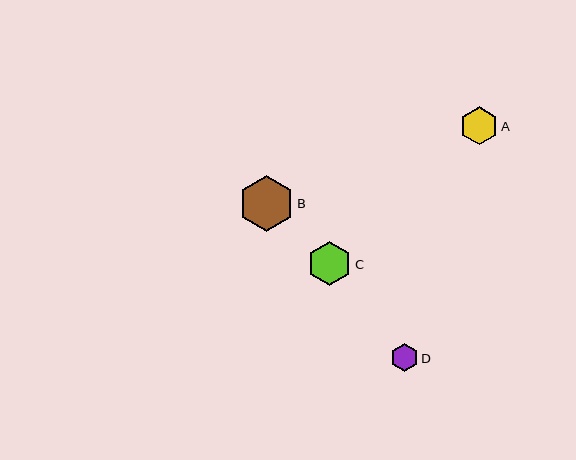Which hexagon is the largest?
Hexagon B is the largest with a size of approximately 56 pixels.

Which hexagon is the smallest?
Hexagon D is the smallest with a size of approximately 27 pixels.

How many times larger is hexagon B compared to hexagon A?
Hexagon B is approximately 1.5 times the size of hexagon A.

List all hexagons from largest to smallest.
From largest to smallest: B, C, A, D.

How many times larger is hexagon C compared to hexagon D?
Hexagon C is approximately 1.6 times the size of hexagon D.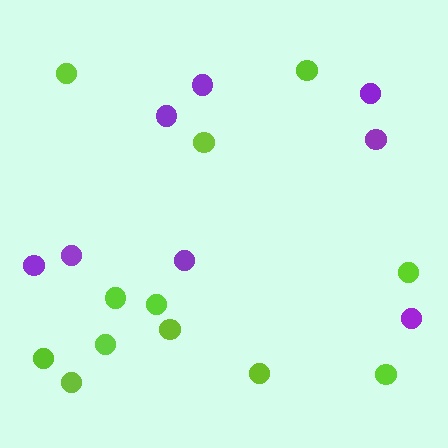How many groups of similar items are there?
There are 2 groups: one group of purple circles (8) and one group of lime circles (12).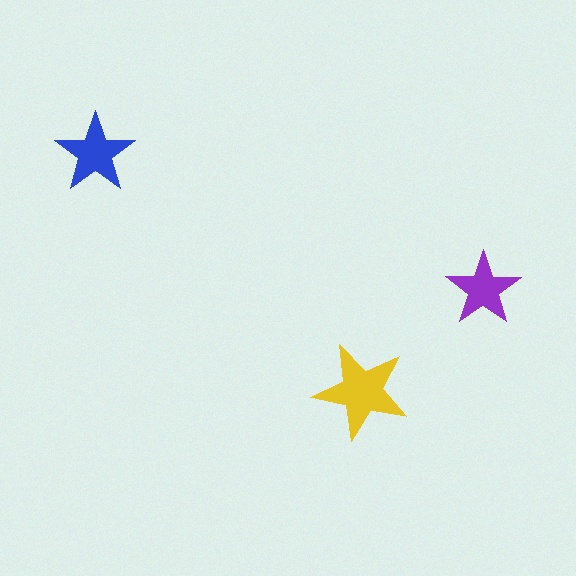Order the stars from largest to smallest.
the yellow one, the blue one, the purple one.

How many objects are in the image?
There are 3 objects in the image.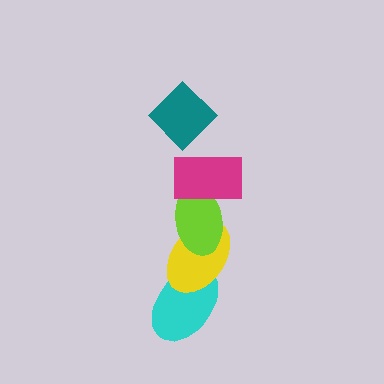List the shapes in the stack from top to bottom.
From top to bottom: the teal diamond, the magenta rectangle, the lime ellipse, the yellow ellipse, the cyan ellipse.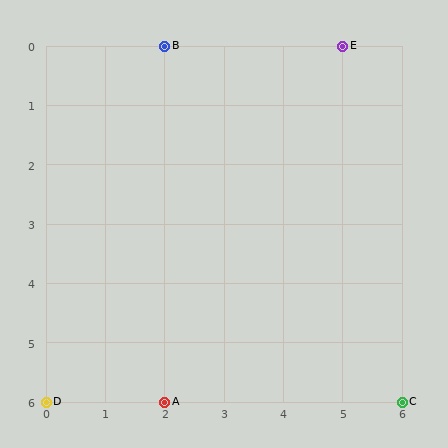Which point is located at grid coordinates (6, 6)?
Point C is at (6, 6).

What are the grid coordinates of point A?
Point A is at grid coordinates (2, 6).